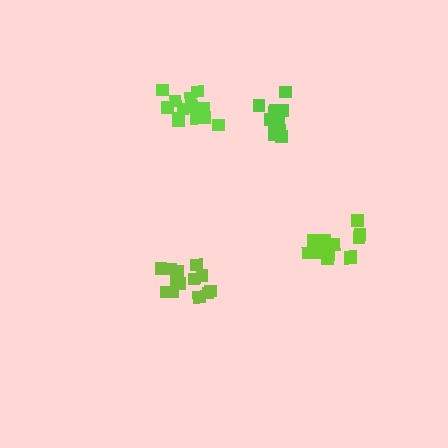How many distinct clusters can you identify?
There are 4 distinct clusters.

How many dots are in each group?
Group 1: 13 dots, Group 2: 14 dots, Group 3: 14 dots, Group 4: 15 dots (56 total).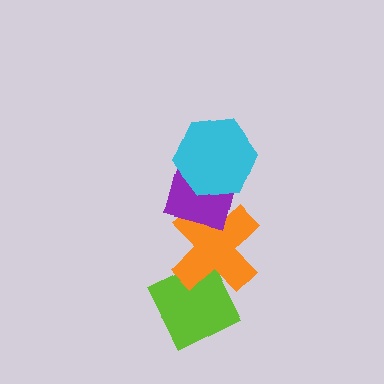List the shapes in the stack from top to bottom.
From top to bottom: the cyan hexagon, the purple square, the orange cross, the lime diamond.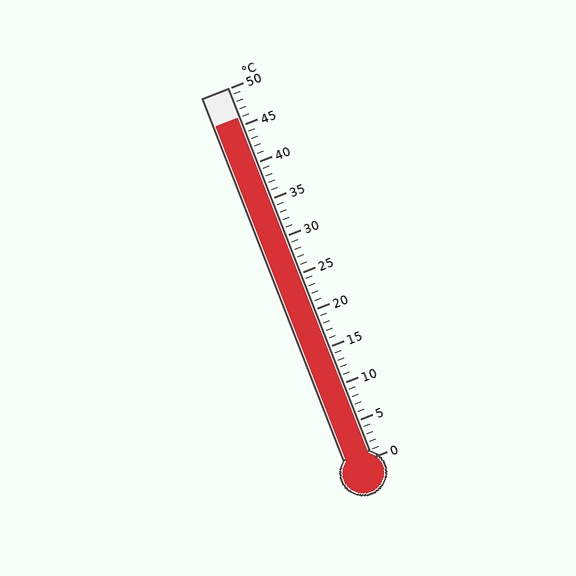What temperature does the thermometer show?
The thermometer shows approximately 46°C.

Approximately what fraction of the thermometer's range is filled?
The thermometer is filled to approximately 90% of its range.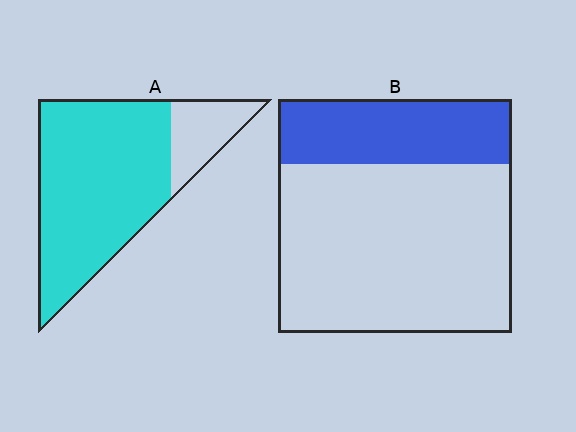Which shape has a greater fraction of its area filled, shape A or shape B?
Shape A.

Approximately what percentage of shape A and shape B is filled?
A is approximately 80% and B is approximately 30%.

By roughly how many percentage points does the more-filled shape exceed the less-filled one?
By roughly 55 percentage points (A over B).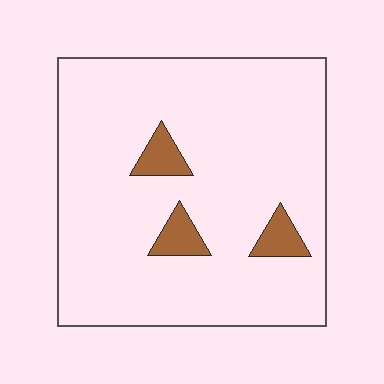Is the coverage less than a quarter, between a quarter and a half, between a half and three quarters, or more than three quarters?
Less than a quarter.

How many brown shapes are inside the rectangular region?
3.